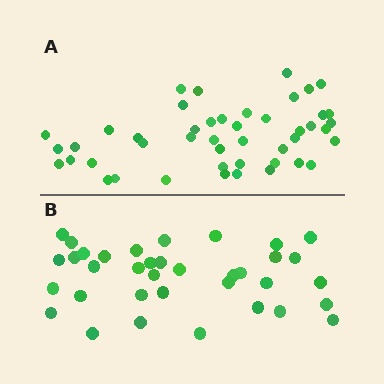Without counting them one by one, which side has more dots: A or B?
Region A (the top region) has more dots.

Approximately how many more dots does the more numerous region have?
Region A has roughly 10 or so more dots than region B.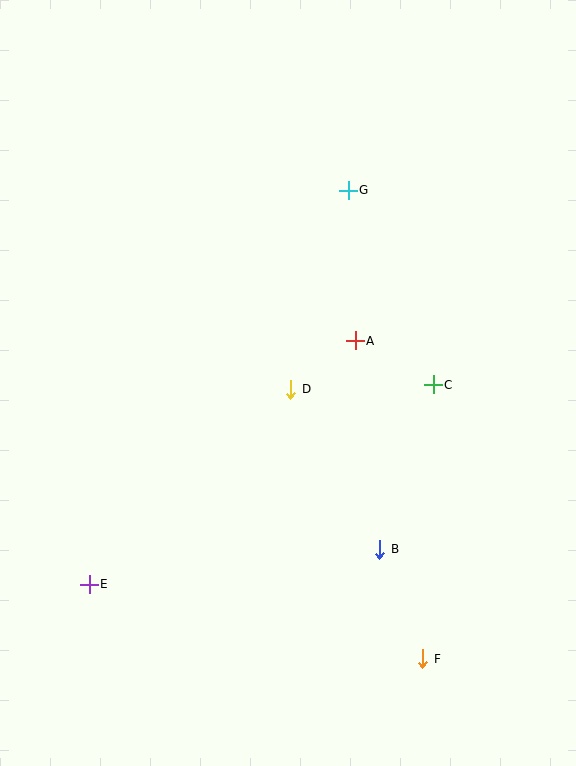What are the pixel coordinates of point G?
Point G is at (348, 191).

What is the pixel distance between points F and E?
The distance between F and E is 342 pixels.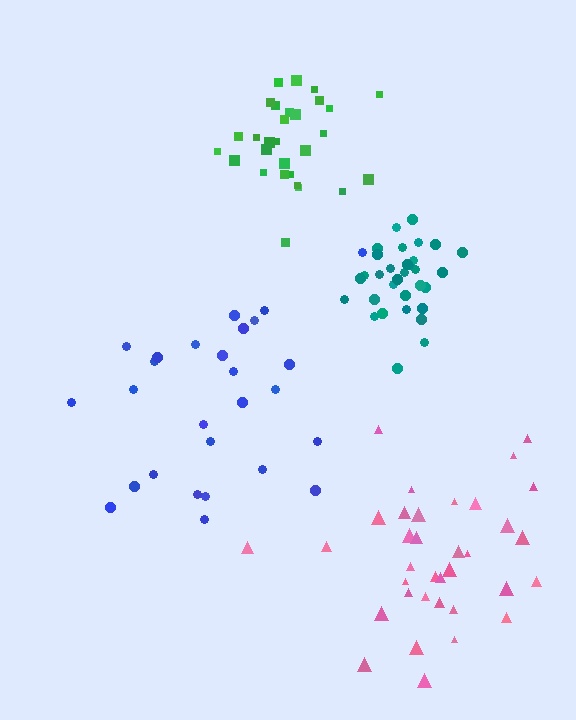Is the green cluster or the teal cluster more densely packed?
Teal.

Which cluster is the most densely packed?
Teal.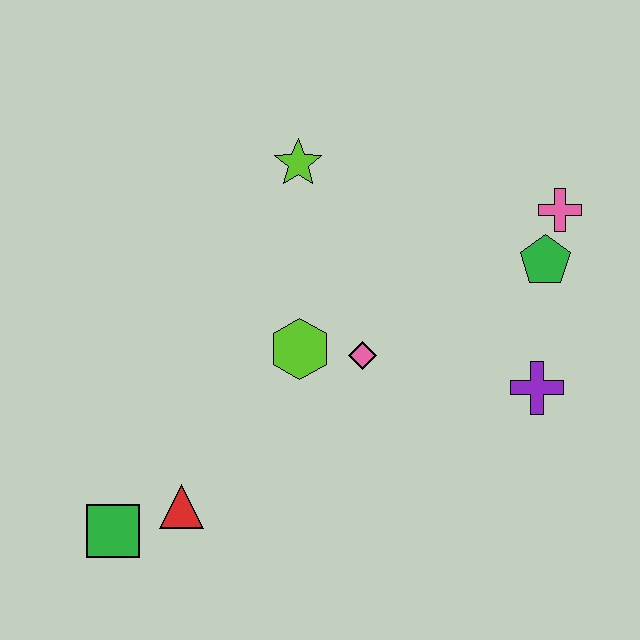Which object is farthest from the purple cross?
The green square is farthest from the purple cross.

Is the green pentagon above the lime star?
No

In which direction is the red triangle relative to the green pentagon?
The red triangle is to the left of the green pentagon.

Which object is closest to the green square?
The red triangle is closest to the green square.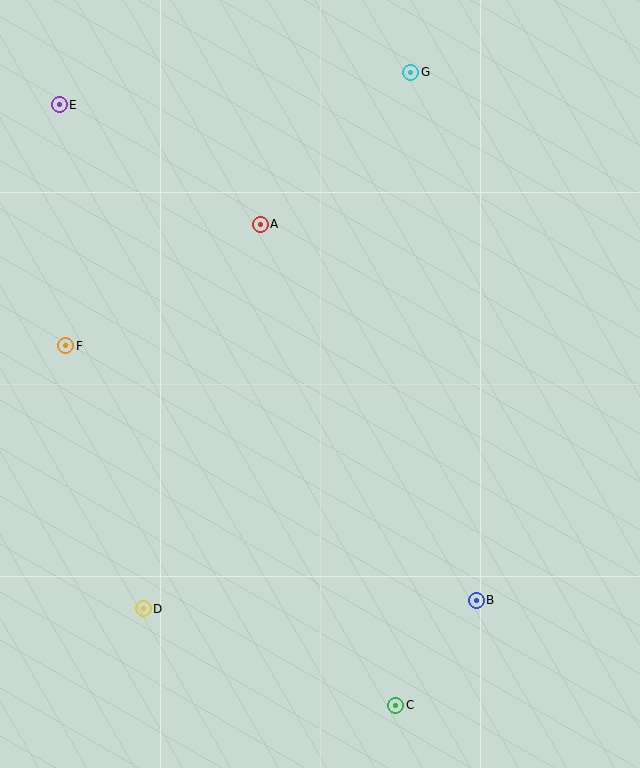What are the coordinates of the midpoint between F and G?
The midpoint between F and G is at (238, 209).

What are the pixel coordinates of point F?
Point F is at (66, 346).